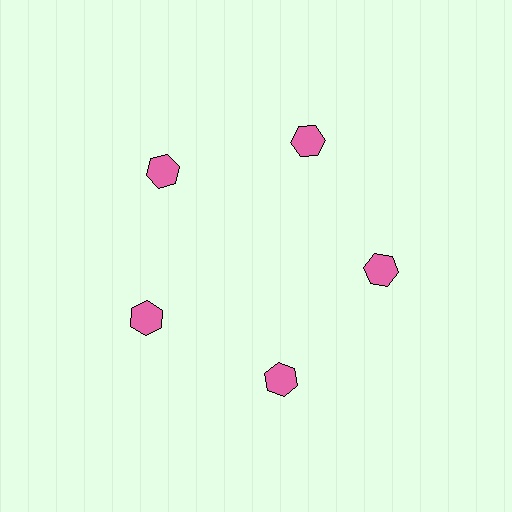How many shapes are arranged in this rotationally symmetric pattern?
There are 5 shapes, arranged in 5 groups of 1.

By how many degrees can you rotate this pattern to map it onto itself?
The pattern maps onto itself every 72 degrees of rotation.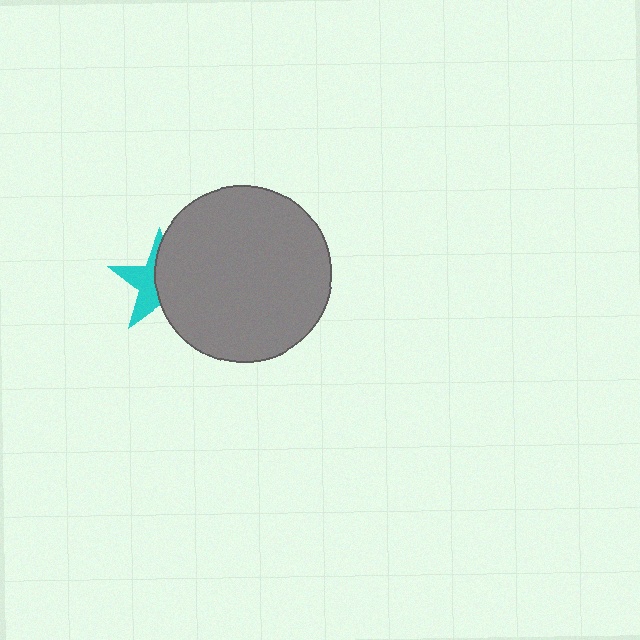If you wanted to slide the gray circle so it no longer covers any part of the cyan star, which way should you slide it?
Slide it right — that is the most direct way to separate the two shapes.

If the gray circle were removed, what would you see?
You would see the complete cyan star.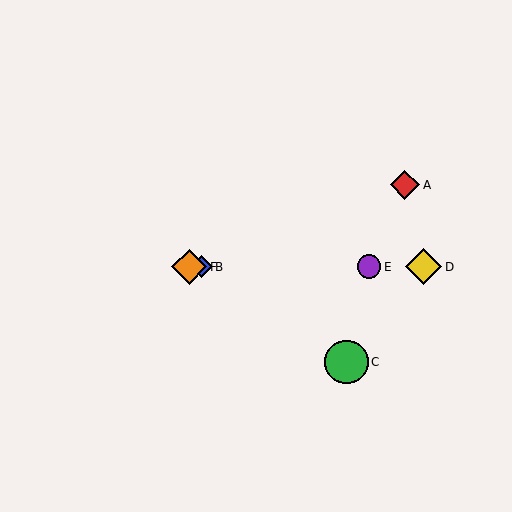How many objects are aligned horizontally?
4 objects (B, D, E, F) are aligned horizontally.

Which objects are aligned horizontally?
Objects B, D, E, F are aligned horizontally.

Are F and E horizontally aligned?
Yes, both are at y≈267.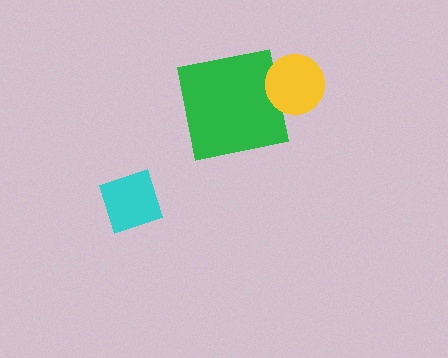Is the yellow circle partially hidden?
No, no other shape covers it.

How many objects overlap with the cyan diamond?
0 objects overlap with the cyan diamond.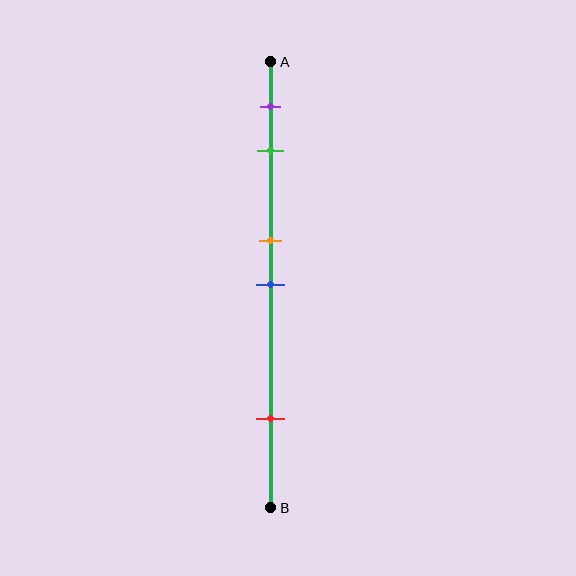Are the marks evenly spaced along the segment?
No, the marks are not evenly spaced.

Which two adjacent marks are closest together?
The orange and blue marks are the closest adjacent pair.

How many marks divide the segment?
There are 5 marks dividing the segment.